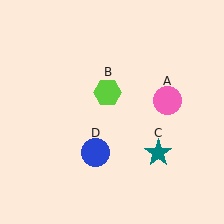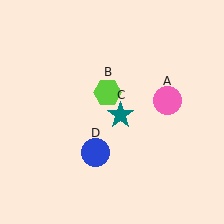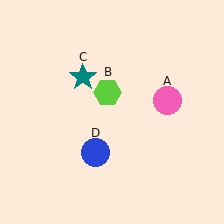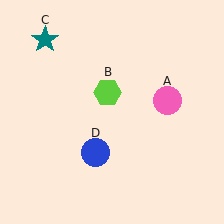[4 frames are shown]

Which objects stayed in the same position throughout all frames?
Pink circle (object A) and lime hexagon (object B) and blue circle (object D) remained stationary.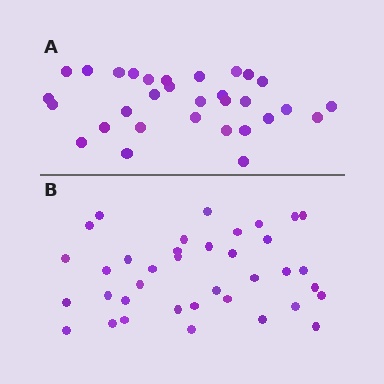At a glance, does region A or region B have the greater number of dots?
Region B (the bottom region) has more dots.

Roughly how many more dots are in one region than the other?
Region B has about 6 more dots than region A.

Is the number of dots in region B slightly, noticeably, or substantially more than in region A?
Region B has only slightly more — the two regions are fairly close. The ratio is roughly 1.2 to 1.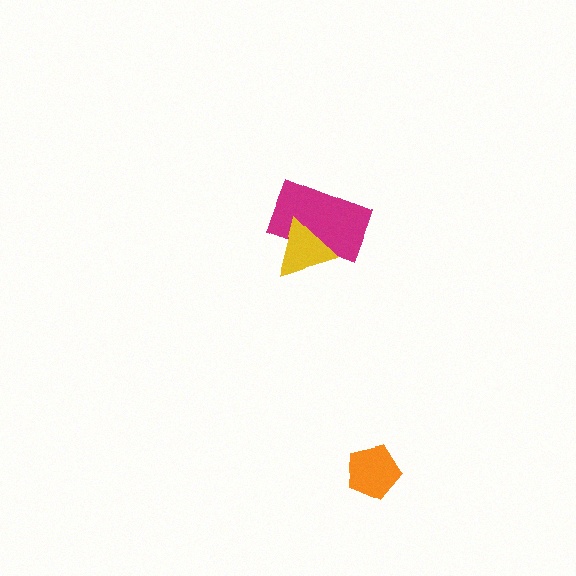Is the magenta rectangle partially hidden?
Yes, it is partially covered by another shape.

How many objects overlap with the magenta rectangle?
1 object overlaps with the magenta rectangle.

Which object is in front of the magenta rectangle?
The yellow triangle is in front of the magenta rectangle.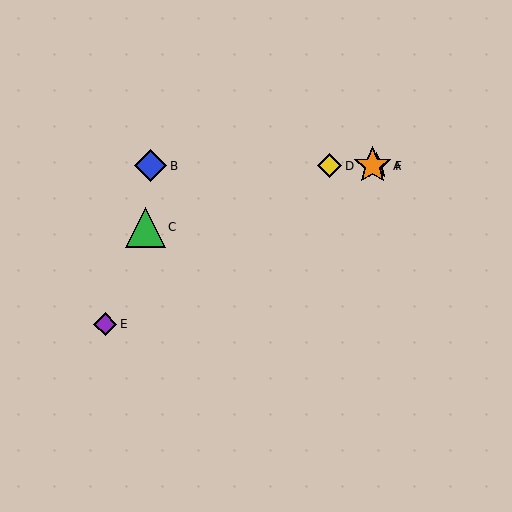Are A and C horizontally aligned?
No, A is at y≈166 and C is at y≈227.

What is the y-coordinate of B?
Object B is at y≈166.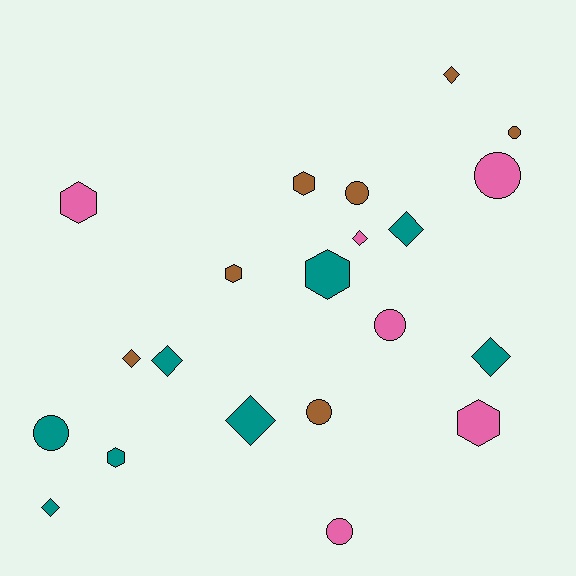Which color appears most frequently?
Teal, with 8 objects.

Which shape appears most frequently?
Diamond, with 8 objects.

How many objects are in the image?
There are 21 objects.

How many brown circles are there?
There are 3 brown circles.